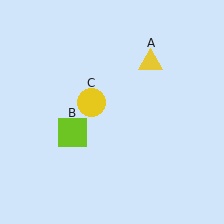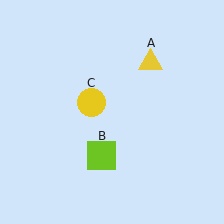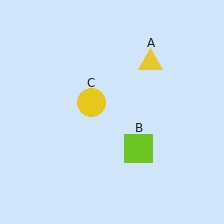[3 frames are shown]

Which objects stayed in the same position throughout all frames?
Yellow triangle (object A) and yellow circle (object C) remained stationary.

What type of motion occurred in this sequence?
The lime square (object B) rotated counterclockwise around the center of the scene.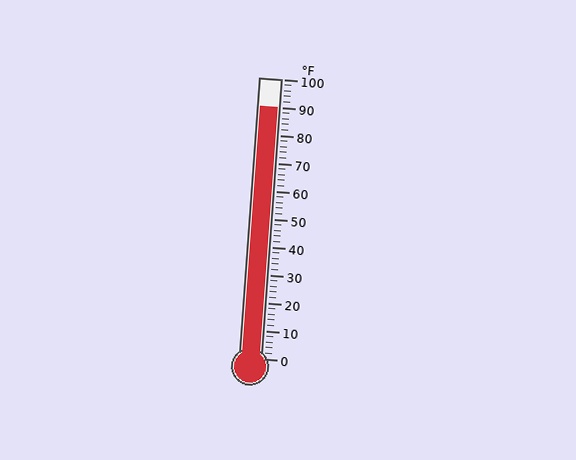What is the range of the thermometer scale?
The thermometer scale ranges from 0°F to 100°F.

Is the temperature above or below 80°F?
The temperature is above 80°F.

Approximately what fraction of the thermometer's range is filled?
The thermometer is filled to approximately 90% of its range.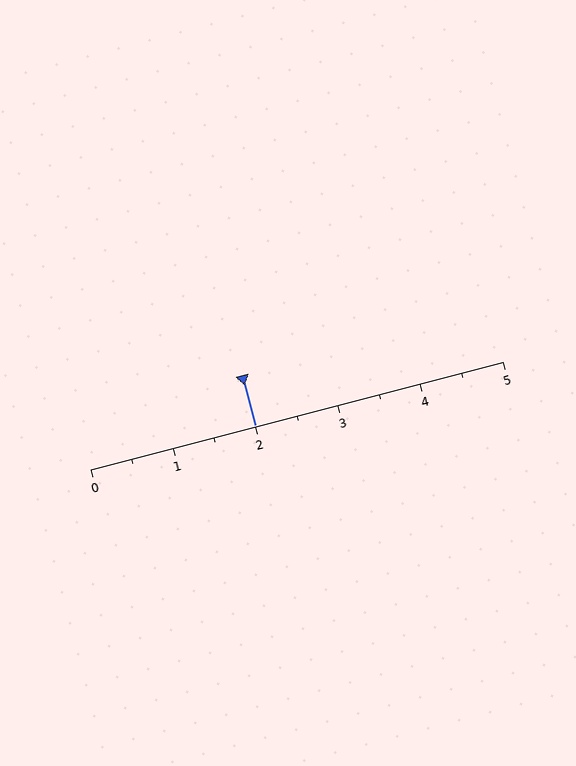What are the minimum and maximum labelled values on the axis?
The axis runs from 0 to 5.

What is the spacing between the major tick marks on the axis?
The major ticks are spaced 1 apart.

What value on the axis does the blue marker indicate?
The marker indicates approximately 2.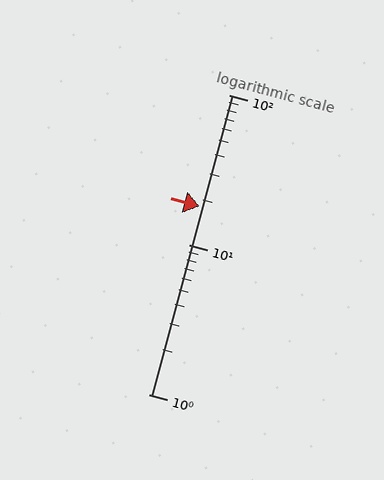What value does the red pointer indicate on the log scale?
The pointer indicates approximately 18.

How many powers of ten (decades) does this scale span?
The scale spans 2 decades, from 1 to 100.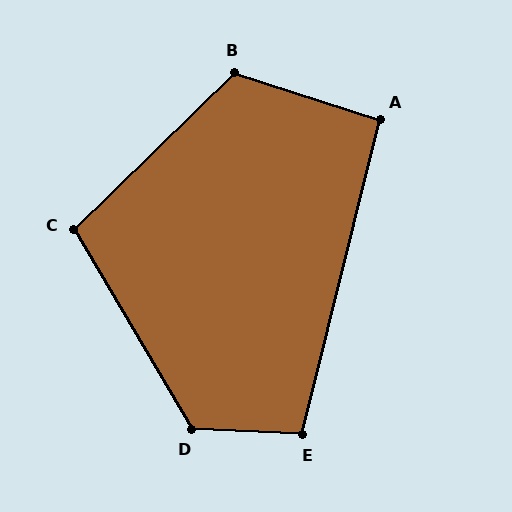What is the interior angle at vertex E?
Approximately 101 degrees (obtuse).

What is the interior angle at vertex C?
Approximately 104 degrees (obtuse).